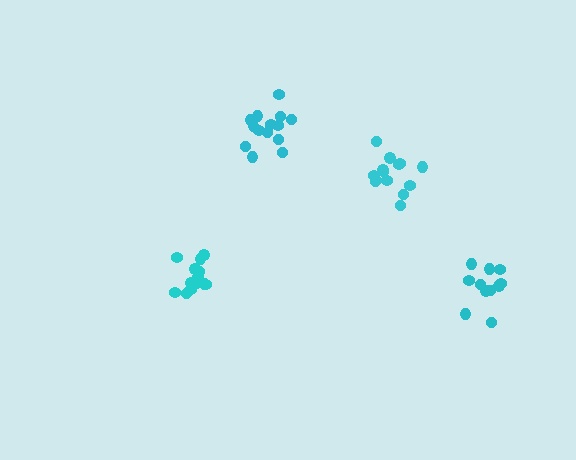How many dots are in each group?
Group 1: 14 dots, Group 2: 13 dots, Group 3: 14 dots, Group 4: 11 dots (52 total).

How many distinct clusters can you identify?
There are 4 distinct clusters.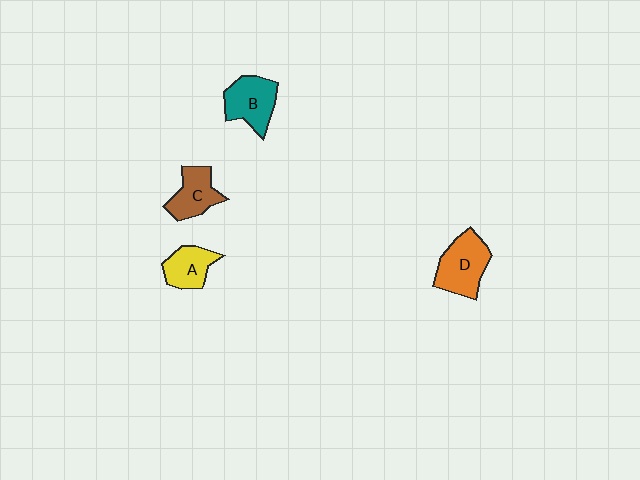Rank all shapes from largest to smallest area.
From largest to smallest: D (orange), B (teal), C (brown), A (yellow).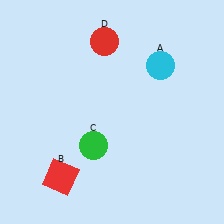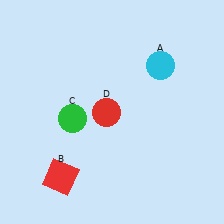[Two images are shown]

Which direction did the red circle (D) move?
The red circle (D) moved down.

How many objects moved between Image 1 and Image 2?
2 objects moved between the two images.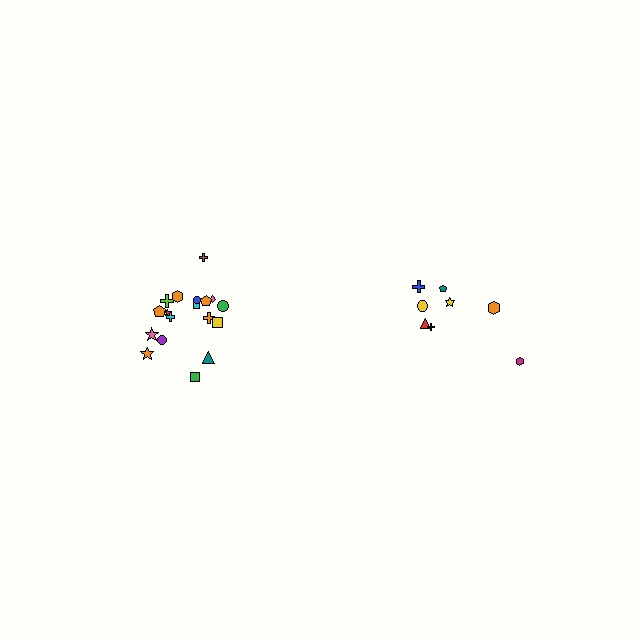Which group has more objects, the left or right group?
The left group.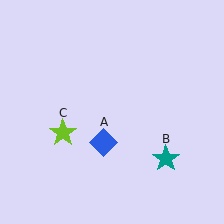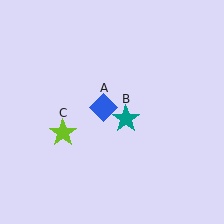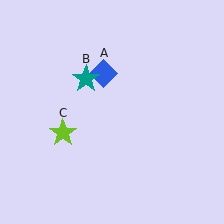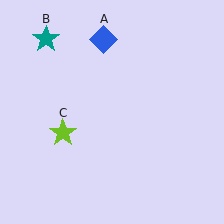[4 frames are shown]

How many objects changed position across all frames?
2 objects changed position: blue diamond (object A), teal star (object B).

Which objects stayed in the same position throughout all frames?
Lime star (object C) remained stationary.